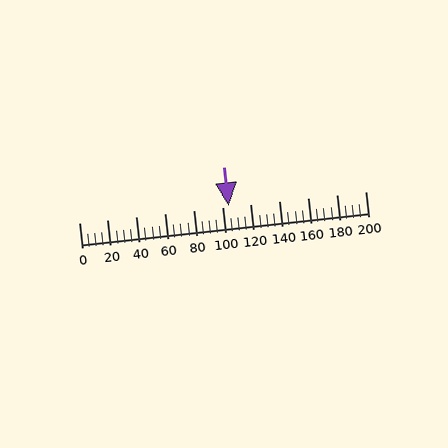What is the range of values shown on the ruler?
The ruler shows values from 0 to 200.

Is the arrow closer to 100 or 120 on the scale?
The arrow is closer to 100.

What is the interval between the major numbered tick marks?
The major tick marks are spaced 20 units apart.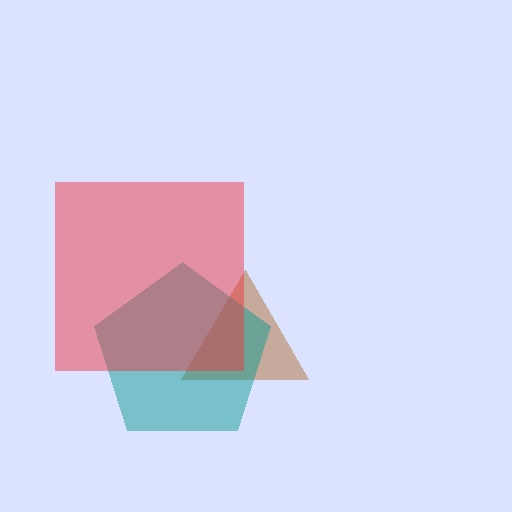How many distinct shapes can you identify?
There are 3 distinct shapes: a brown triangle, a teal pentagon, a red square.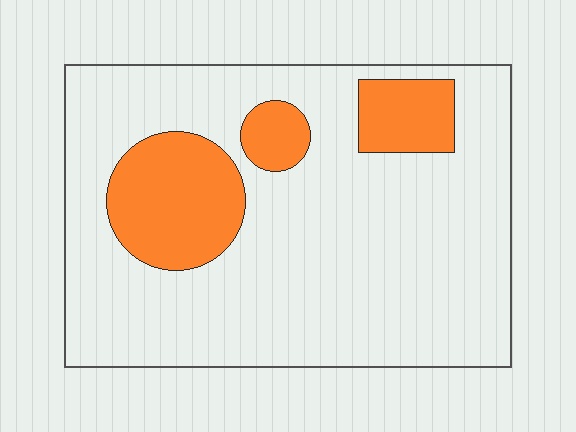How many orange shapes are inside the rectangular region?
3.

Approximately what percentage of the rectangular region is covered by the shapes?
Approximately 20%.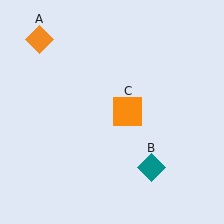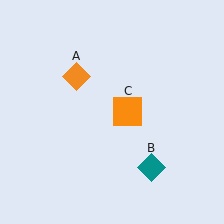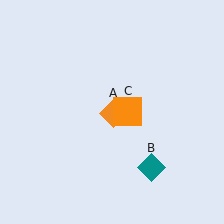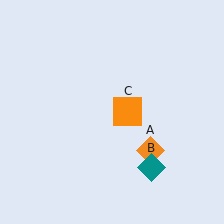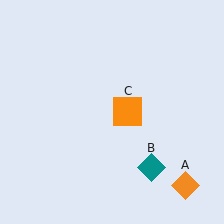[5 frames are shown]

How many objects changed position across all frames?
1 object changed position: orange diamond (object A).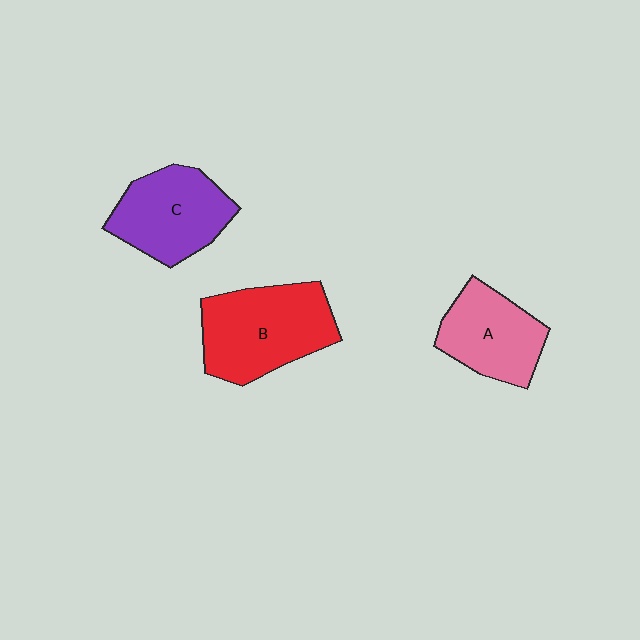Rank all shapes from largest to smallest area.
From largest to smallest: B (red), C (purple), A (pink).